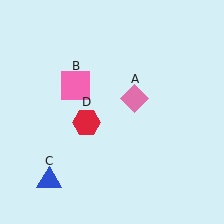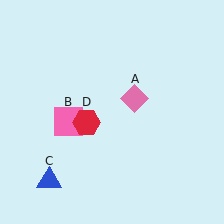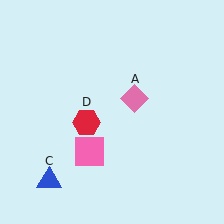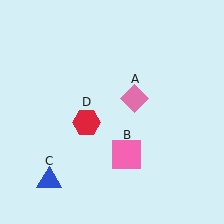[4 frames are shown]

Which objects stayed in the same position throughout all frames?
Pink diamond (object A) and blue triangle (object C) and red hexagon (object D) remained stationary.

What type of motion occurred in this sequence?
The pink square (object B) rotated counterclockwise around the center of the scene.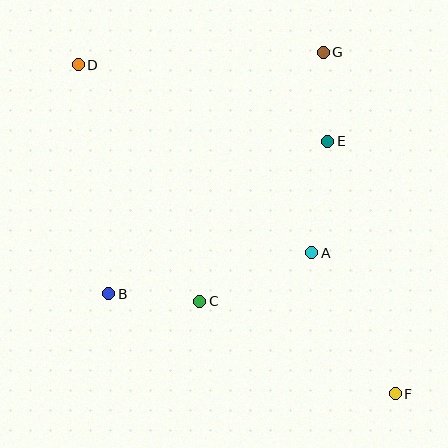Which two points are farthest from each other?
Points D and F are farthest from each other.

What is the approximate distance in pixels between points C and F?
The distance between C and F is approximately 216 pixels.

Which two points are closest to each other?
Points E and G are closest to each other.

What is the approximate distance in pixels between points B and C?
The distance between B and C is approximately 91 pixels.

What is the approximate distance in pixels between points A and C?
The distance between A and C is approximately 122 pixels.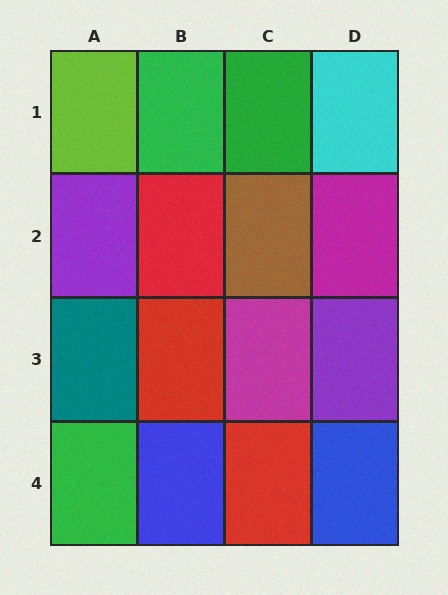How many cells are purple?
2 cells are purple.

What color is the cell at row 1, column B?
Green.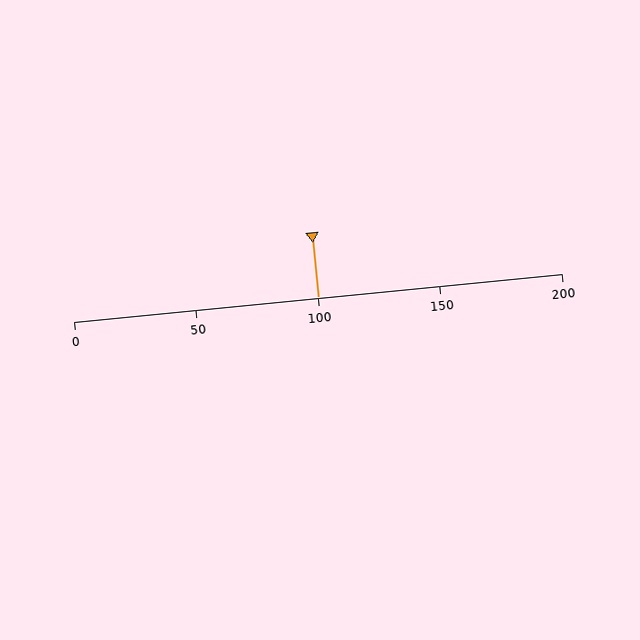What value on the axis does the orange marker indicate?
The marker indicates approximately 100.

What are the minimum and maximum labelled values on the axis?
The axis runs from 0 to 200.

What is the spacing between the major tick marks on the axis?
The major ticks are spaced 50 apart.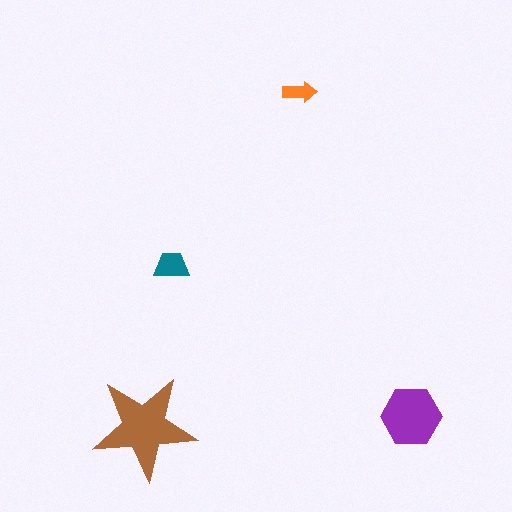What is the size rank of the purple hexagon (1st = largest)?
2nd.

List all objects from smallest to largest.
The orange arrow, the teal trapezoid, the purple hexagon, the brown star.